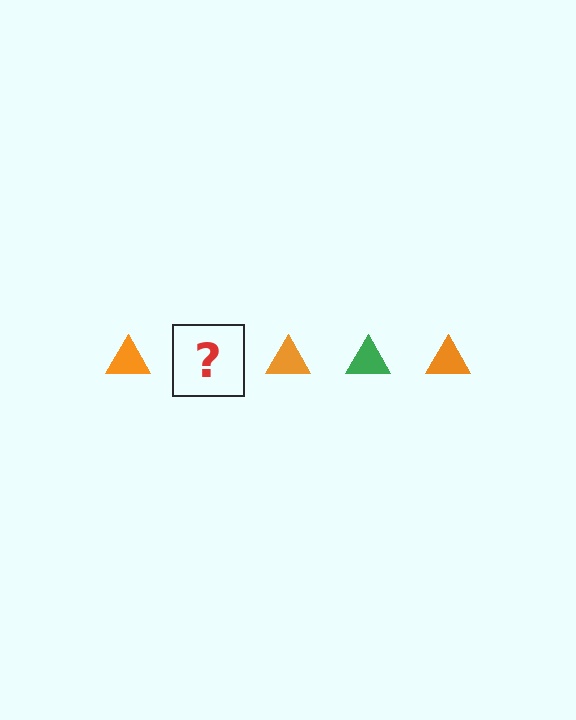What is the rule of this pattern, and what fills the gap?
The rule is that the pattern cycles through orange, green triangles. The gap should be filled with a green triangle.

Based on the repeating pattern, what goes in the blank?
The blank should be a green triangle.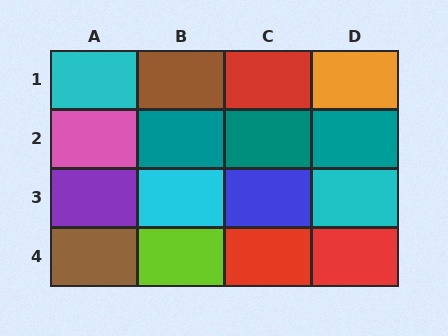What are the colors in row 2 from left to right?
Pink, teal, teal, teal.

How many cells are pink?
1 cell is pink.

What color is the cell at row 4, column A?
Brown.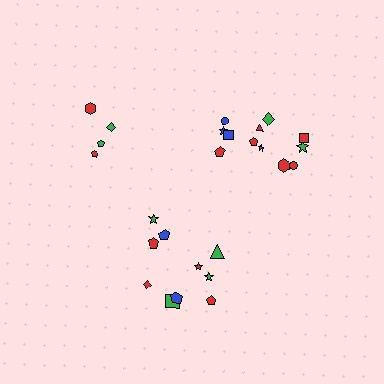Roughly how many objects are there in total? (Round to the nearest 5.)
Roughly 25 objects in total.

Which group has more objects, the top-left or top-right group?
The top-right group.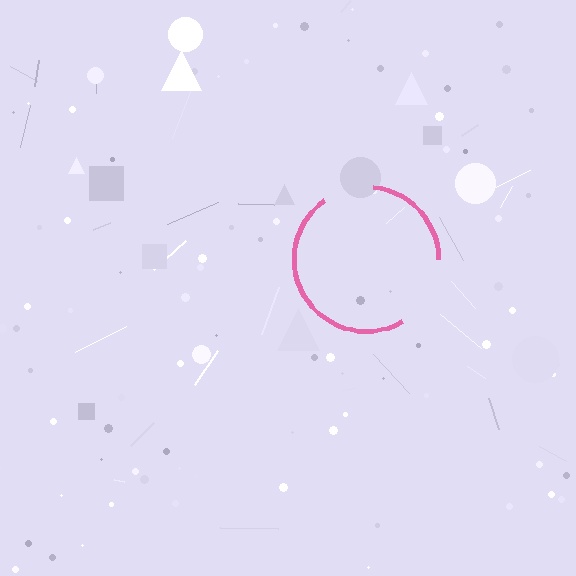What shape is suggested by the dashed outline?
The dashed outline suggests a circle.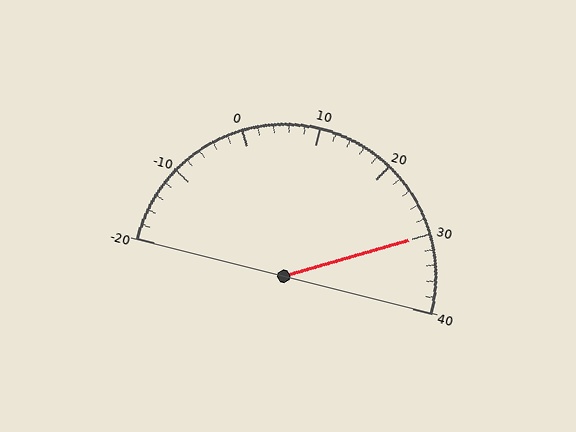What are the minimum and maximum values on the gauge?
The gauge ranges from -20 to 40.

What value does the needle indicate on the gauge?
The needle indicates approximately 30.